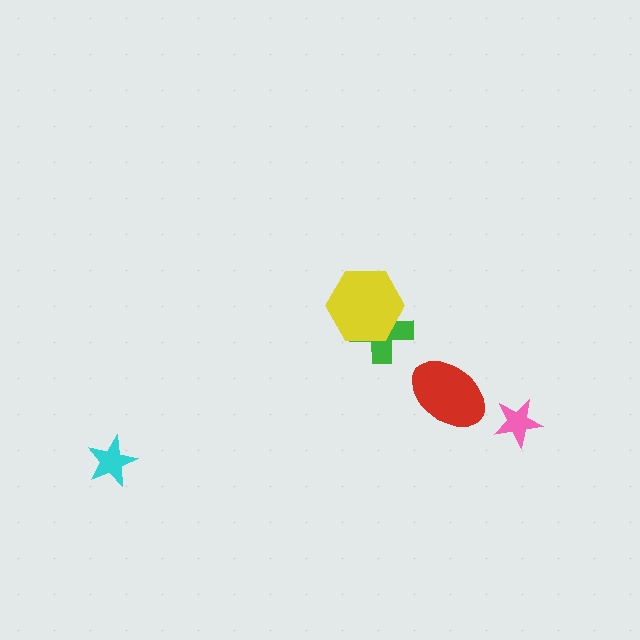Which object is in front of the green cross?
The yellow hexagon is in front of the green cross.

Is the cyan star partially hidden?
No, no other shape covers it.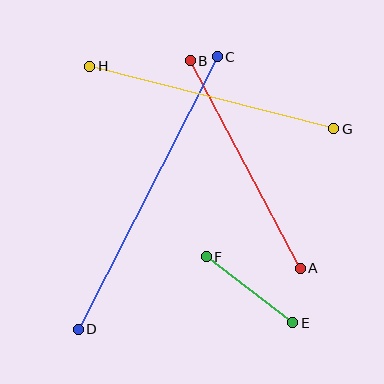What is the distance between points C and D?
The distance is approximately 306 pixels.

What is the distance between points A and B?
The distance is approximately 235 pixels.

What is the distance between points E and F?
The distance is approximately 109 pixels.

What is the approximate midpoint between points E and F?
The midpoint is at approximately (250, 290) pixels.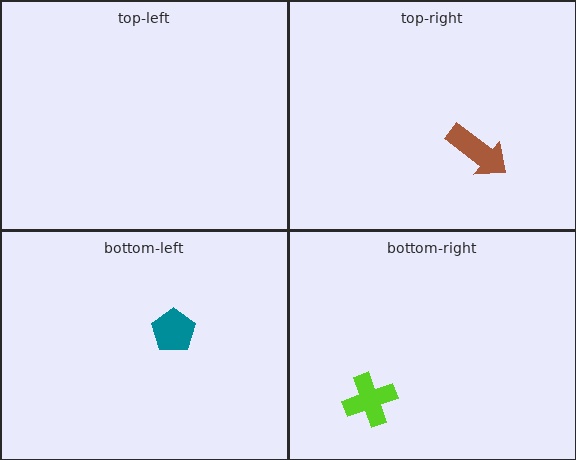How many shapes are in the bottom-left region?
1.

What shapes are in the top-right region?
The brown arrow.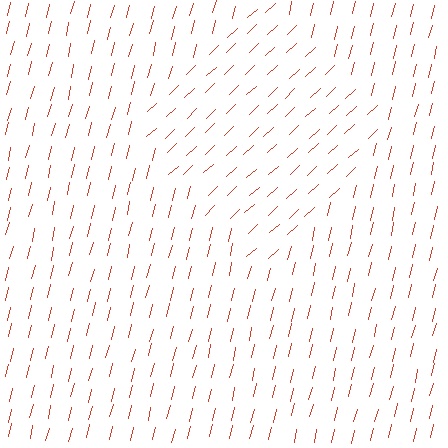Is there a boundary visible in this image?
Yes, there is a texture boundary formed by a change in line orientation.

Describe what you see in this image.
The image is filled with small red line segments. A diamond region in the image has lines oriented differently from the surrounding lines, creating a visible texture boundary.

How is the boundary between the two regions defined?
The boundary is defined purely by a change in line orientation (approximately 33 degrees difference). All lines are the same color and thickness.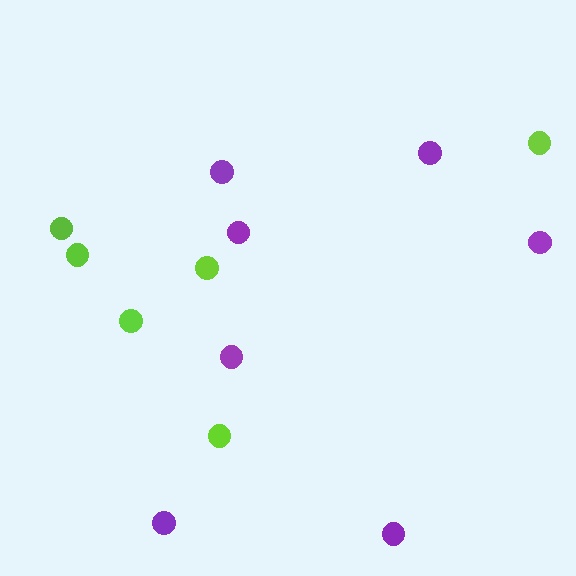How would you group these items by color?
There are 2 groups: one group of purple circles (7) and one group of lime circles (6).